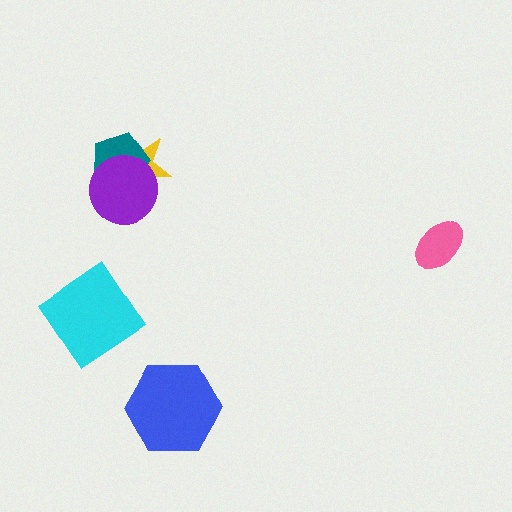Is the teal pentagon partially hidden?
Yes, it is partially covered by another shape.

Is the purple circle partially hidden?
No, no other shape covers it.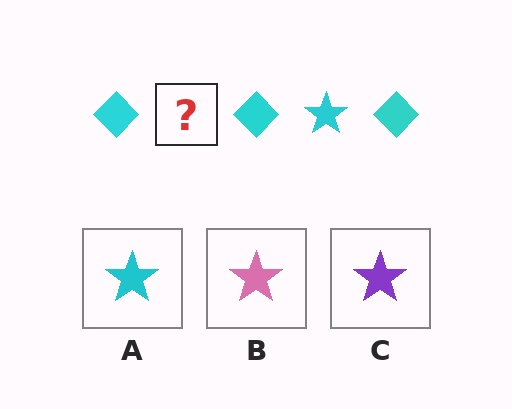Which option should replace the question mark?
Option A.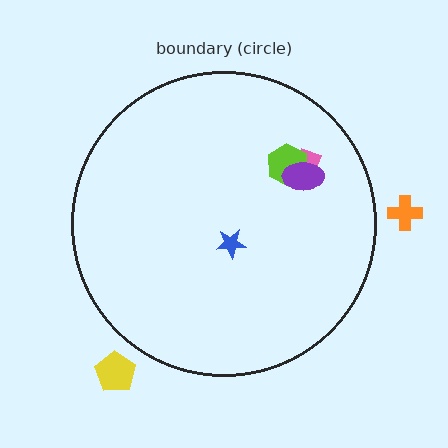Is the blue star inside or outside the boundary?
Inside.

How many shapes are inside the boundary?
4 inside, 2 outside.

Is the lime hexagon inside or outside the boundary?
Inside.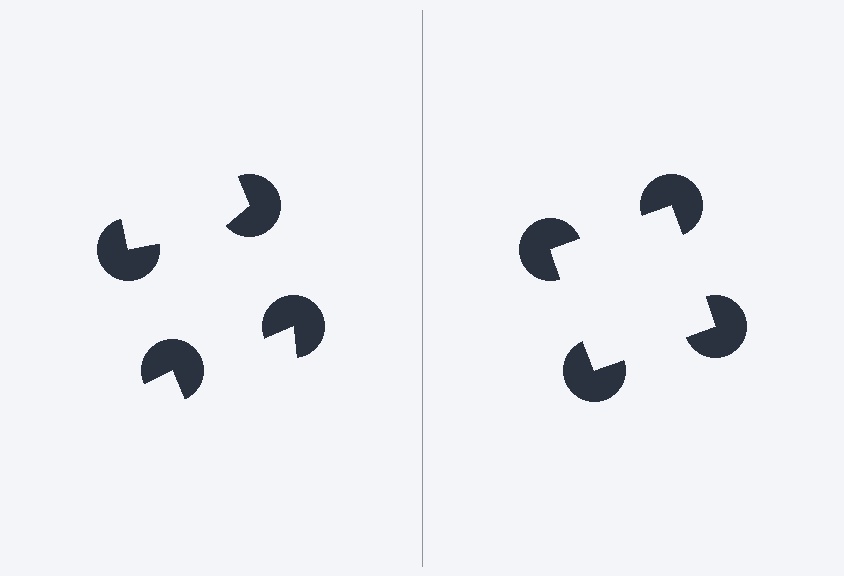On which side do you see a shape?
An illusory square appears on the right side. On the left side the wedge cuts are rotated, so no coherent shape forms.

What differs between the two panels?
The pac-man discs are positioned identically on both sides; only the wedge orientations differ. On the right they align to a square; on the left they are misaligned.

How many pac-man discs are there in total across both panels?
8 — 4 on each side.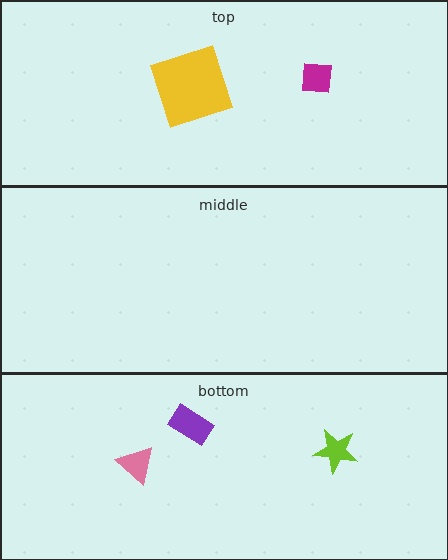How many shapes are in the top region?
2.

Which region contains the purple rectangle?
The bottom region.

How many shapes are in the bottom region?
3.